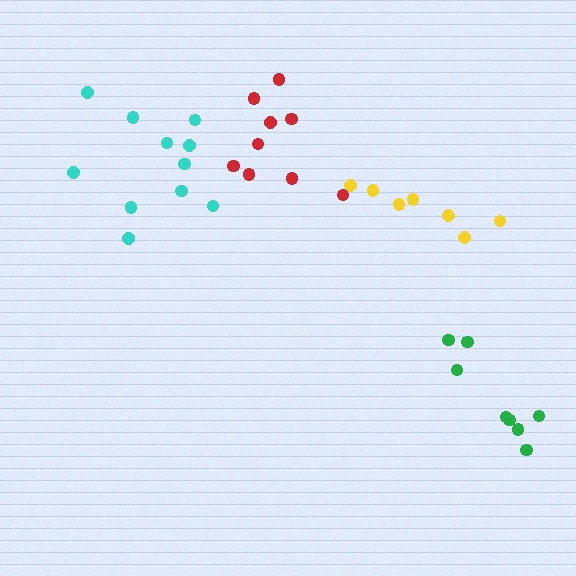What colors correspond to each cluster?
The clusters are colored: yellow, green, red, cyan.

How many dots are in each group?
Group 1: 7 dots, Group 2: 8 dots, Group 3: 9 dots, Group 4: 11 dots (35 total).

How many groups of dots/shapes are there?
There are 4 groups.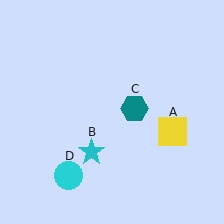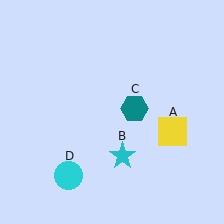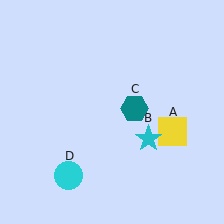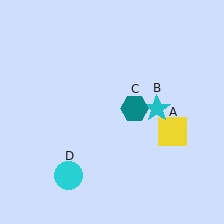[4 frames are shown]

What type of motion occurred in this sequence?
The cyan star (object B) rotated counterclockwise around the center of the scene.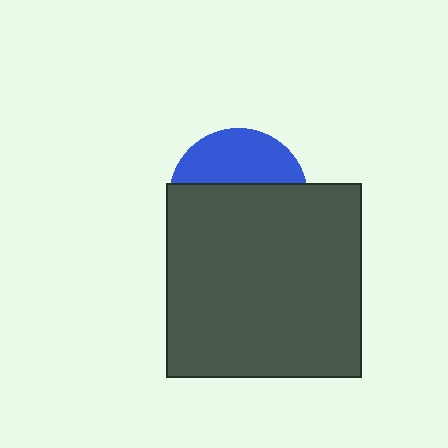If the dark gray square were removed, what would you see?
You would see the complete blue circle.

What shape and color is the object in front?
The object in front is a dark gray square.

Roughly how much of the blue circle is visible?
A small part of it is visible (roughly 37%).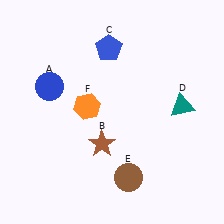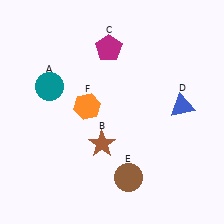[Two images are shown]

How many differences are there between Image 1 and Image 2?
There are 3 differences between the two images.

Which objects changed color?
A changed from blue to teal. C changed from blue to magenta. D changed from teal to blue.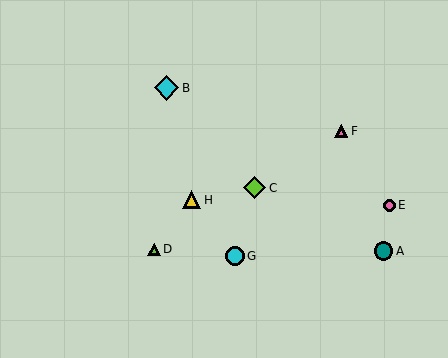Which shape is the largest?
The cyan diamond (labeled B) is the largest.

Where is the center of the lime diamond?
The center of the lime diamond is at (255, 188).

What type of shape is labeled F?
Shape F is a pink triangle.